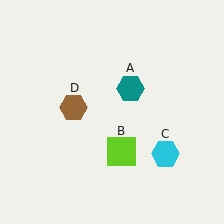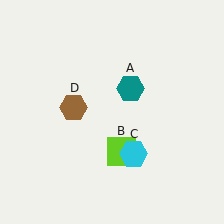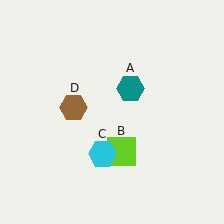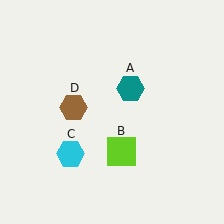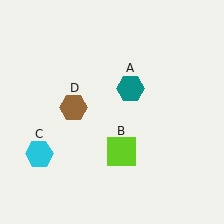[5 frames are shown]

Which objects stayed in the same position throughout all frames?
Teal hexagon (object A) and lime square (object B) and brown hexagon (object D) remained stationary.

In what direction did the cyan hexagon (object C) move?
The cyan hexagon (object C) moved left.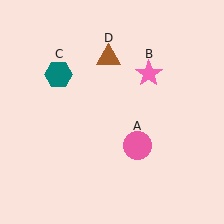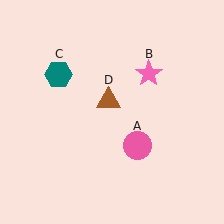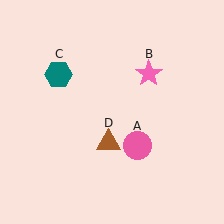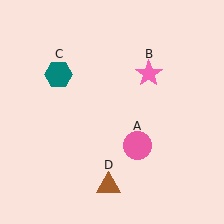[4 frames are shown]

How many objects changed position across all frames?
1 object changed position: brown triangle (object D).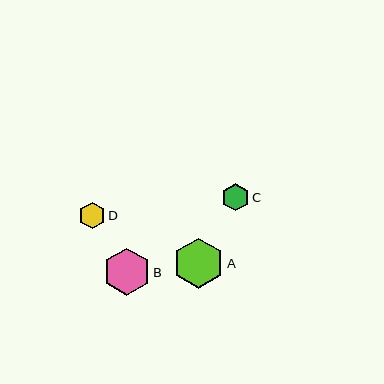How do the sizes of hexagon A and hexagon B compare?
Hexagon A and hexagon B are approximately the same size.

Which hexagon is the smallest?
Hexagon D is the smallest with a size of approximately 26 pixels.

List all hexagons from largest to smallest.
From largest to smallest: A, B, C, D.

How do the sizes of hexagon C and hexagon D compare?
Hexagon C and hexagon D are approximately the same size.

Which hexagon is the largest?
Hexagon A is the largest with a size of approximately 50 pixels.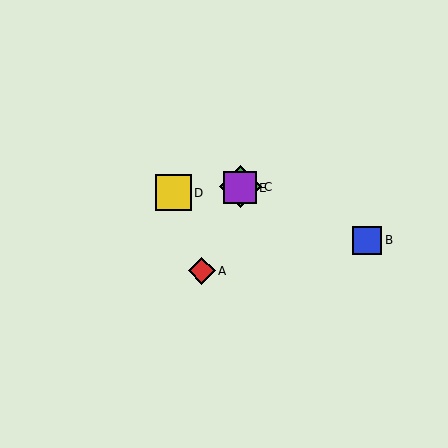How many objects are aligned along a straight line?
3 objects (A, C, E) are aligned along a straight line.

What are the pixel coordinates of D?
Object D is at (174, 193).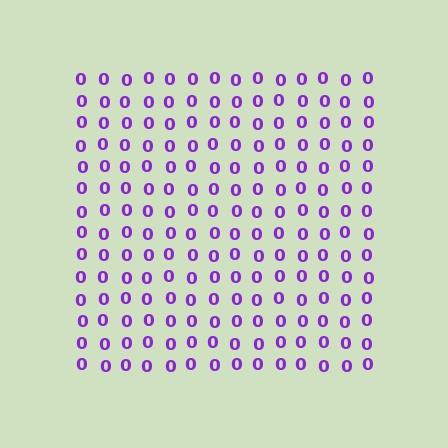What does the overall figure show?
The overall figure shows a square.